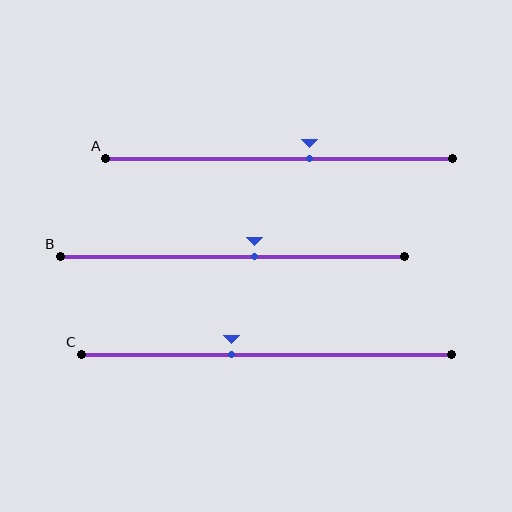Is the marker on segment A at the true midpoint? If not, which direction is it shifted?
No, the marker on segment A is shifted to the right by about 9% of the segment length.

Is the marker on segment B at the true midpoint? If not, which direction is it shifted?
No, the marker on segment B is shifted to the right by about 6% of the segment length.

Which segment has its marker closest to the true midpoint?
Segment B has its marker closest to the true midpoint.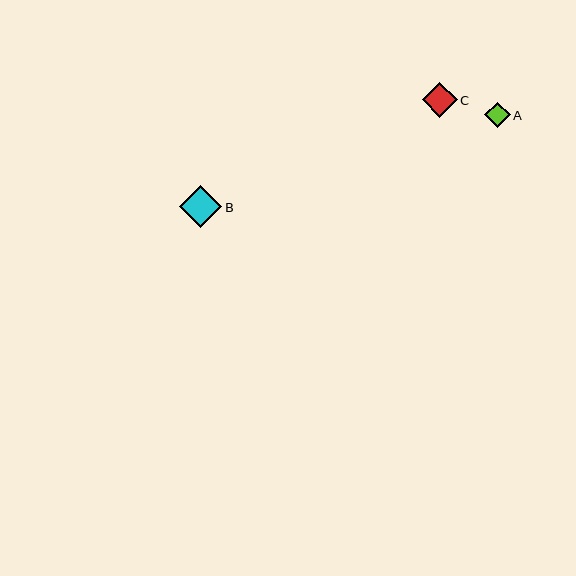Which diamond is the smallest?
Diamond A is the smallest with a size of approximately 25 pixels.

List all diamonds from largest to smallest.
From largest to smallest: B, C, A.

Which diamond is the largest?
Diamond B is the largest with a size of approximately 42 pixels.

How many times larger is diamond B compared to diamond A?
Diamond B is approximately 1.7 times the size of diamond A.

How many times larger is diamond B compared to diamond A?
Diamond B is approximately 1.7 times the size of diamond A.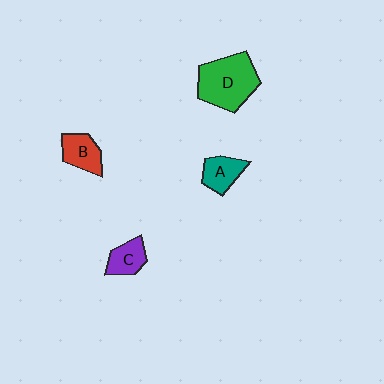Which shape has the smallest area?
Shape C (purple).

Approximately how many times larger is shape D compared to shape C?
Approximately 2.4 times.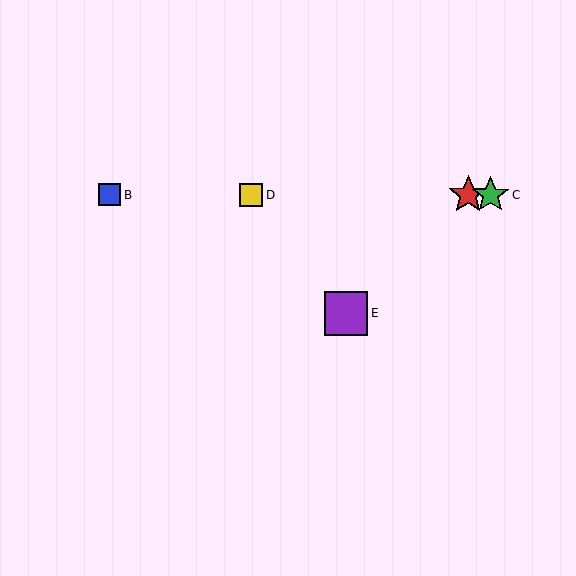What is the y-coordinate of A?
Object A is at y≈195.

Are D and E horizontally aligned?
No, D is at y≈195 and E is at y≈313.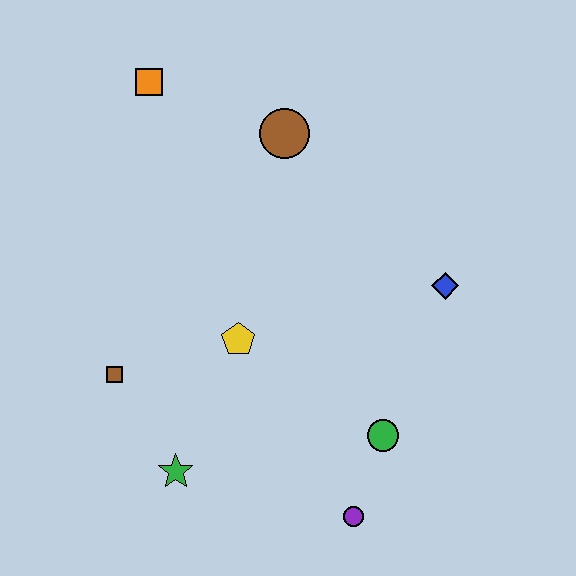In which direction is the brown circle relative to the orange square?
The brown circle is to the right of the orange square.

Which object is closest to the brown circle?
The orange square is closest to the brown circle.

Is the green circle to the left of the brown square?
No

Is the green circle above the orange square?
No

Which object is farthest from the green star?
The orange square is farthest from the green star.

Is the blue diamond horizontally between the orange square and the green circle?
No